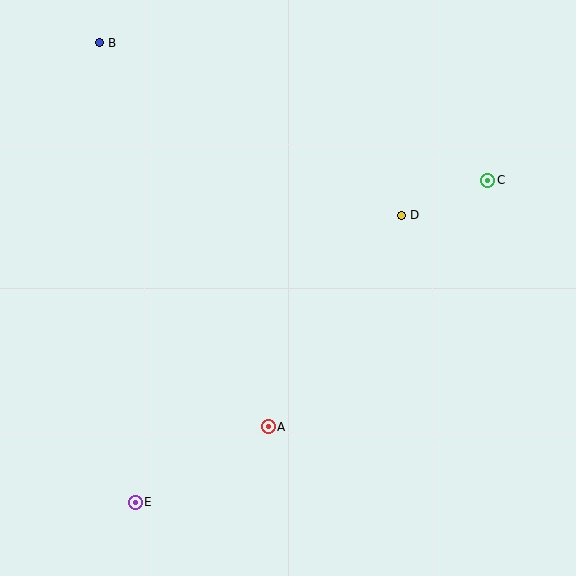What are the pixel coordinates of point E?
Point E is at (135, 502).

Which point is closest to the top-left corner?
Point B is closest to the top-left corner.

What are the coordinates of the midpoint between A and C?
The midpoint between A and C is at (378, 304).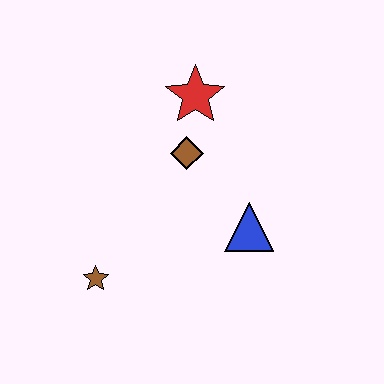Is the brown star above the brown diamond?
No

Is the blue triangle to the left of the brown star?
No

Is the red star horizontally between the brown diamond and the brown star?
No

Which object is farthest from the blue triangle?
The brown star is farthest from the blue triangle.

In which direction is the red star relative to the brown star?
The red star is above the brown star.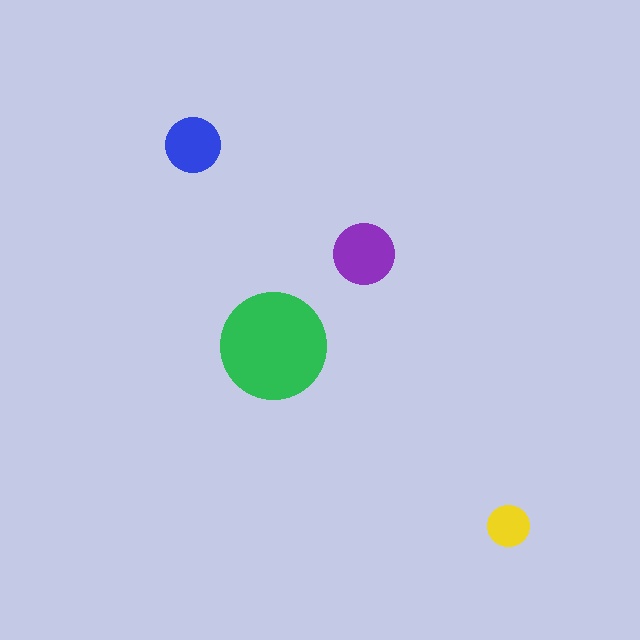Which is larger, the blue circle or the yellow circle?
The blue one.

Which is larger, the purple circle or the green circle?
The green one.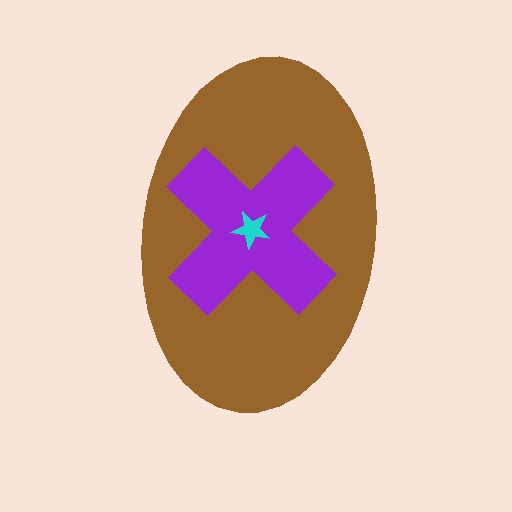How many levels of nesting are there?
3.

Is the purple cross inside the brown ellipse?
Yes.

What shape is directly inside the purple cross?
The cyan star.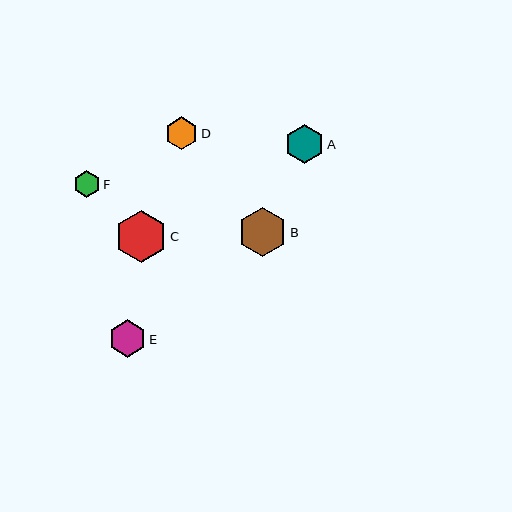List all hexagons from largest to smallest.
From largest to smallest: C, B, A, E, D, F.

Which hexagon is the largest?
Hexagon C is the largest with a size of approximately 51 pixels.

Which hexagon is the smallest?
Hexagon F is the smallest with a size of approximately 27 pixels.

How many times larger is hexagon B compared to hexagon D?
Hexagon B is approximately 1.5 times the size of hexagon D.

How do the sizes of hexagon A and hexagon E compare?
Hexagon A and hexagon E are approximately the same size.